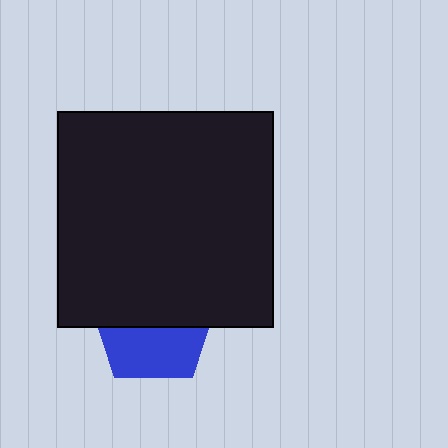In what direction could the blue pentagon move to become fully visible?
The blue pentagon could move down. That would shift it out from behind the black square entirely.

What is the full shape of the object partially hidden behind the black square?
The partially hidden object is a blue pentagon.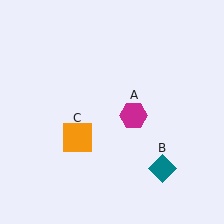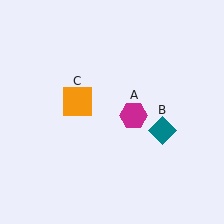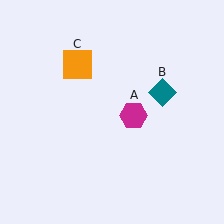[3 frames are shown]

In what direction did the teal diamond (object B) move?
The teal diamond (object B) moved up.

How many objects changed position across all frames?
2 objects changed position: teal diamond (object B), orange square (object C).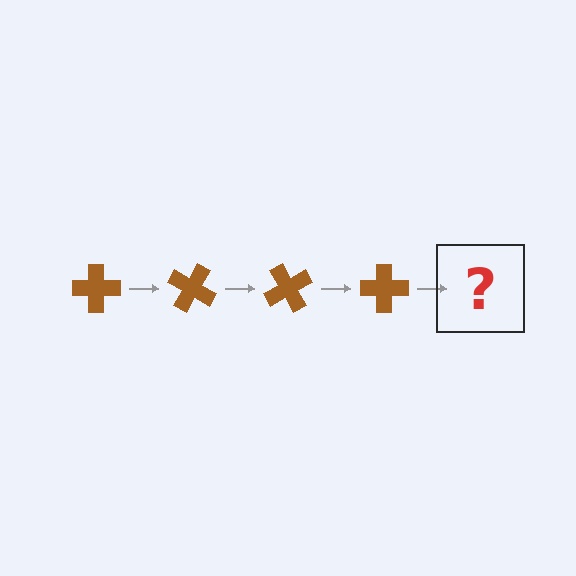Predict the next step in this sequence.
The next step is a brown cross rotated 120 degrees.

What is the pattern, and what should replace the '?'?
The pattern is that the cross rotates 30 degrees each step. The '?' should be a brown cross rotated 120 degrees.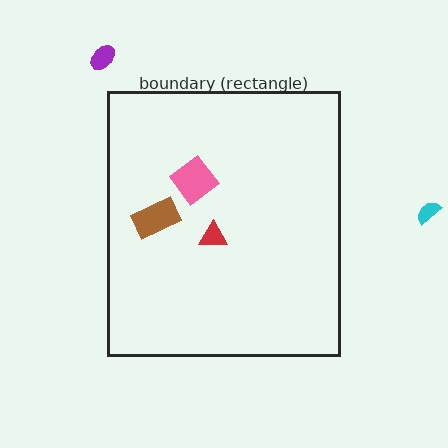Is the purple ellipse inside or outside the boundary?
Outside.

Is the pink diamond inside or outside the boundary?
Inside.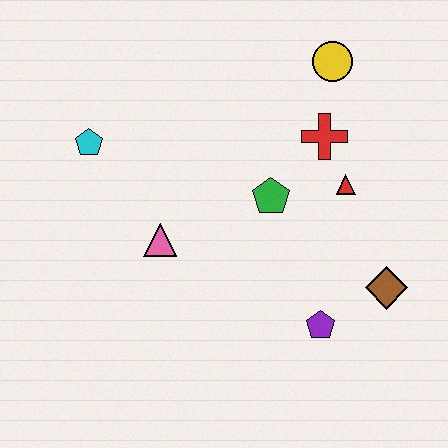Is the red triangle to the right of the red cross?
Yes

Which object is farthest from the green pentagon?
The cyan pentagon is farthest from the green pentagon.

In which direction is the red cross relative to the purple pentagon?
The red cross is above the purple pentagon.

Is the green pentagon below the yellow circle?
Yes